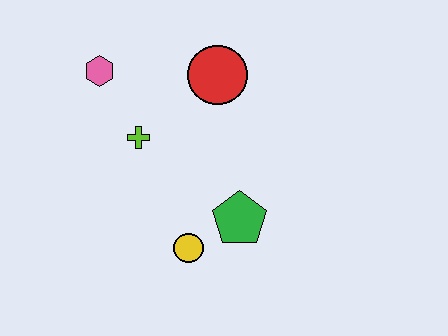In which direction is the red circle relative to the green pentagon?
The red circle is above the green pentagon.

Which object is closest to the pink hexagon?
The lime cross is closest to the pink hexagon.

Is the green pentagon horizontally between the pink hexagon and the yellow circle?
No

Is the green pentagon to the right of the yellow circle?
Yes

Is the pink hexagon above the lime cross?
Yes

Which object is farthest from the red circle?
The yellow circle is farthest from the red circle.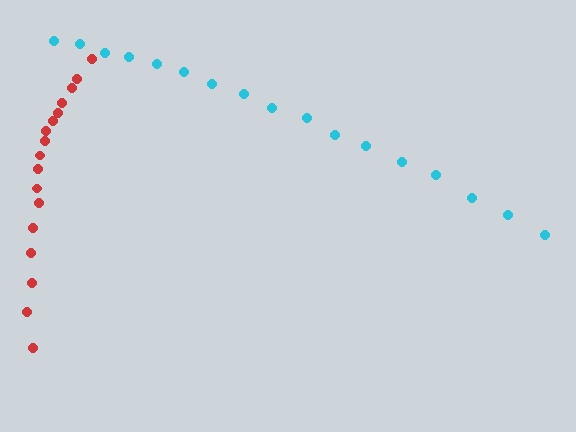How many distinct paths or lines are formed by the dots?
There are 2 distinct paths.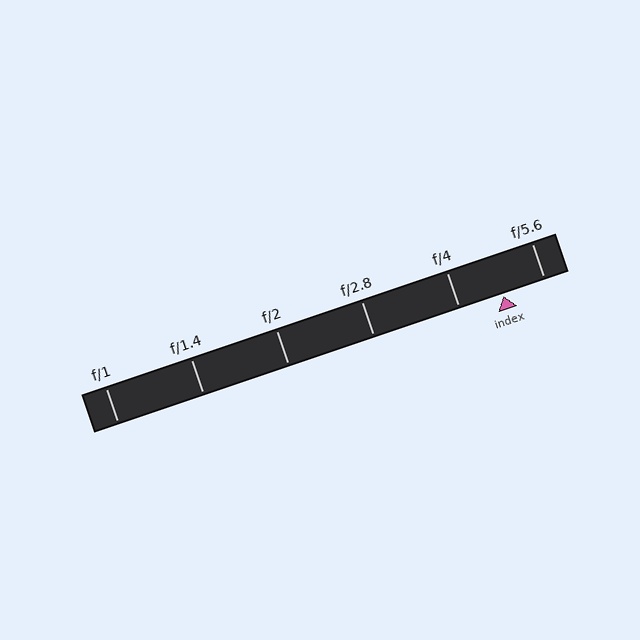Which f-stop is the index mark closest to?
The index mark is closest to f/5.6.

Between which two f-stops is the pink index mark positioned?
The index mark is between f/4 and f/5.6.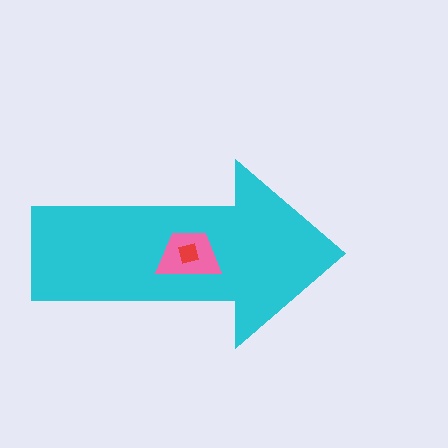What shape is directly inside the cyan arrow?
The pink trapezoid.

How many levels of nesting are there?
3.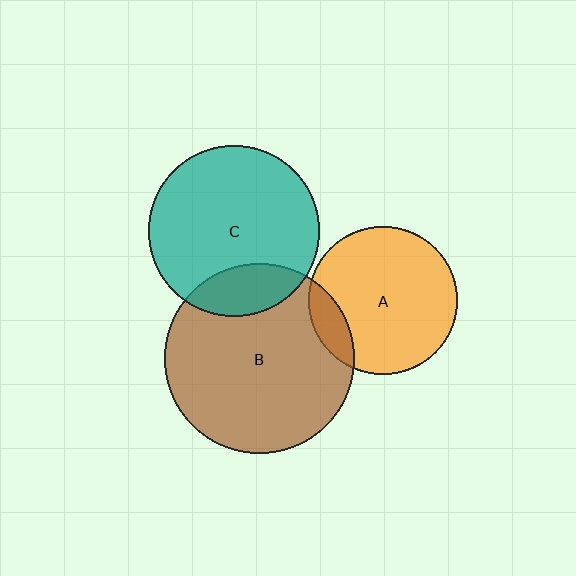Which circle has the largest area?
Circle B (brown).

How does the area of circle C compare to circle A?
Approximately 1.3 times.